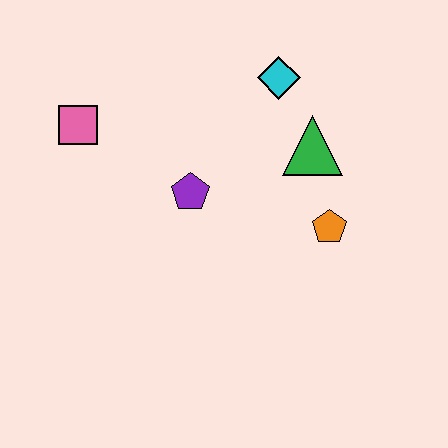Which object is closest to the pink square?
The purple pentagon is closest to the pink square.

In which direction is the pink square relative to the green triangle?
The pink square is to the left of the green triangle.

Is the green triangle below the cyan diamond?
Yes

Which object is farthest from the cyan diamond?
The pink square is farthest from the cyan diamond.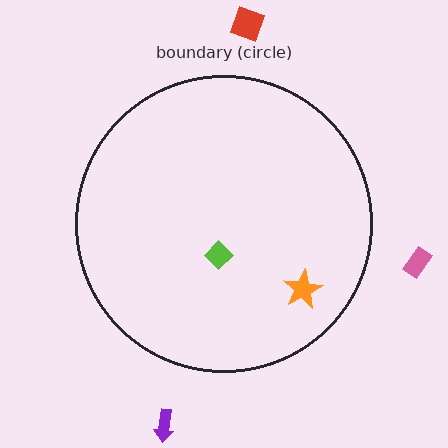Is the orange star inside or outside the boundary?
Inside.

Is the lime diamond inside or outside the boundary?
Inside.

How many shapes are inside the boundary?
2 inside, 3 outside.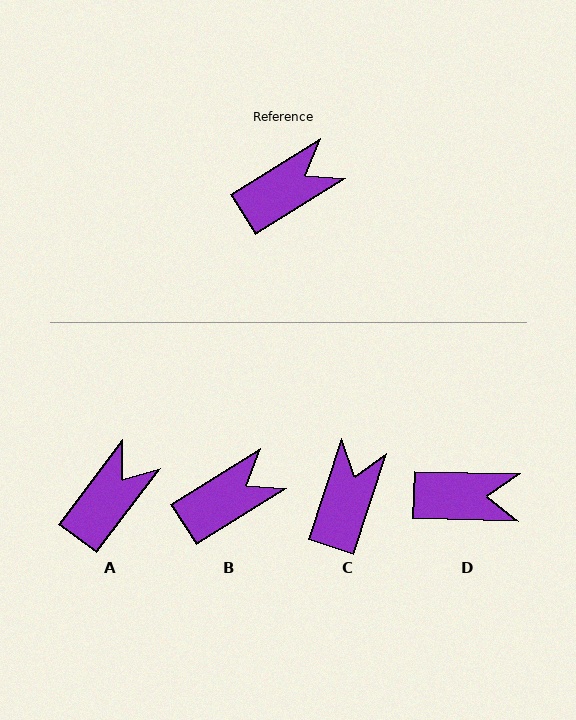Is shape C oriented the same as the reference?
No, it is off by about 40 degrees.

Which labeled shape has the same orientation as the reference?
B.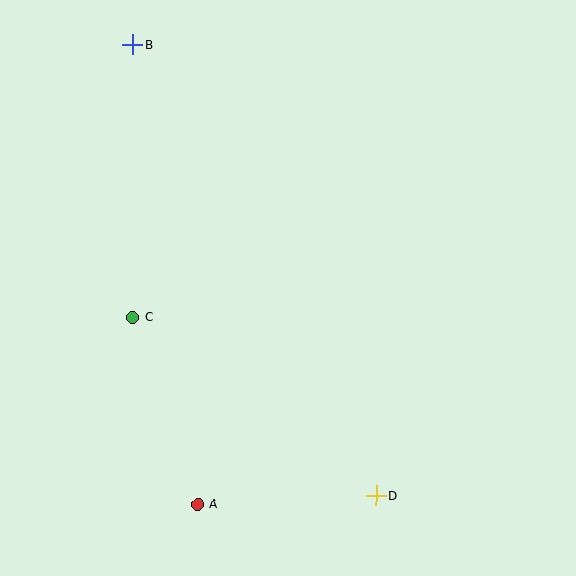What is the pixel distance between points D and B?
The distance between D and B is 512 pixels.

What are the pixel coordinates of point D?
Point D is at (376, 496).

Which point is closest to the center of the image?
Point C at (133, 317) is closest to the center.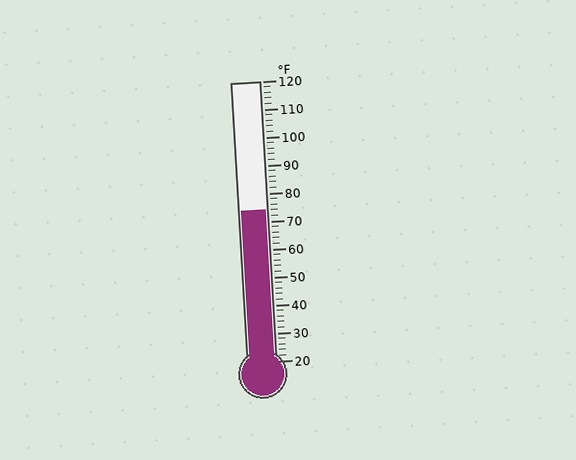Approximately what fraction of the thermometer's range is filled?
The thermometer is filled to approximately 55% of its range.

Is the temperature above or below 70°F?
The temperature is above 70°F.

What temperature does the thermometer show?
The thermometer shows approximately 74°F.